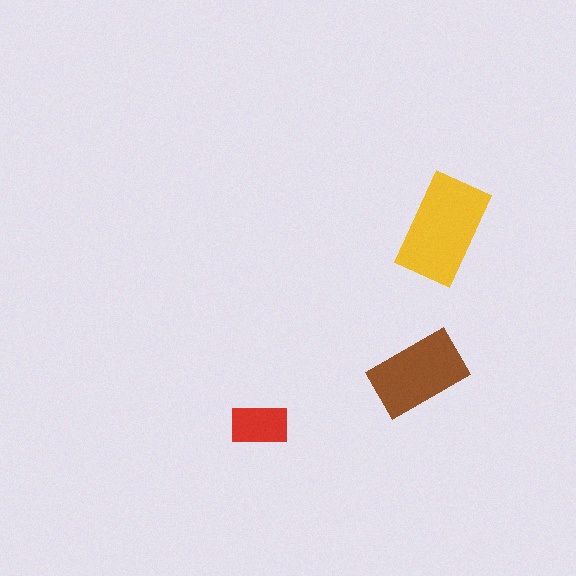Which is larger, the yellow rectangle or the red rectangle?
The yellow one.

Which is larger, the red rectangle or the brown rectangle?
The brown one.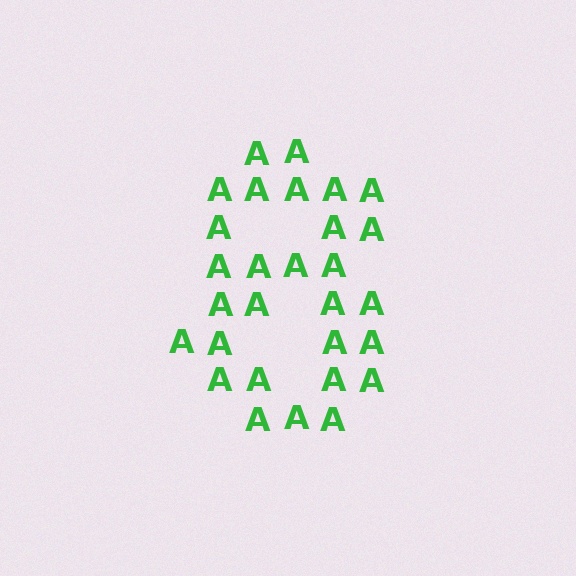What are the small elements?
The small elements are letter A's.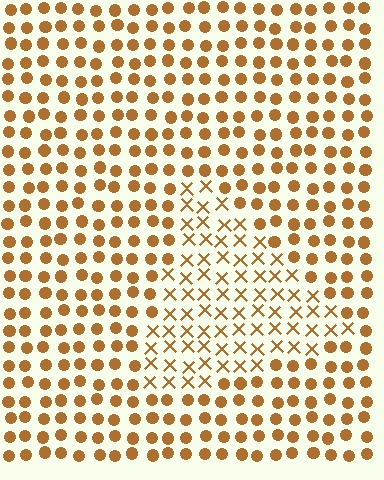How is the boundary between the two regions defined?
The boundary is defined by a change in element shape: X marks inside vs. circles outside. All elements share the same color and spacing.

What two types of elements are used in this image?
The image uses X marks inside the triangle region and circles outside it.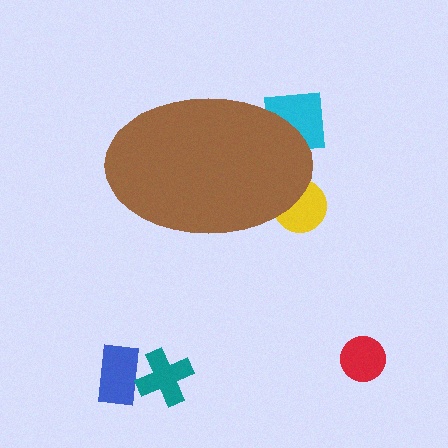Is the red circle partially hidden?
No, the red circle is fully visible.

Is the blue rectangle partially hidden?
No, the blue rectangle is fully visible.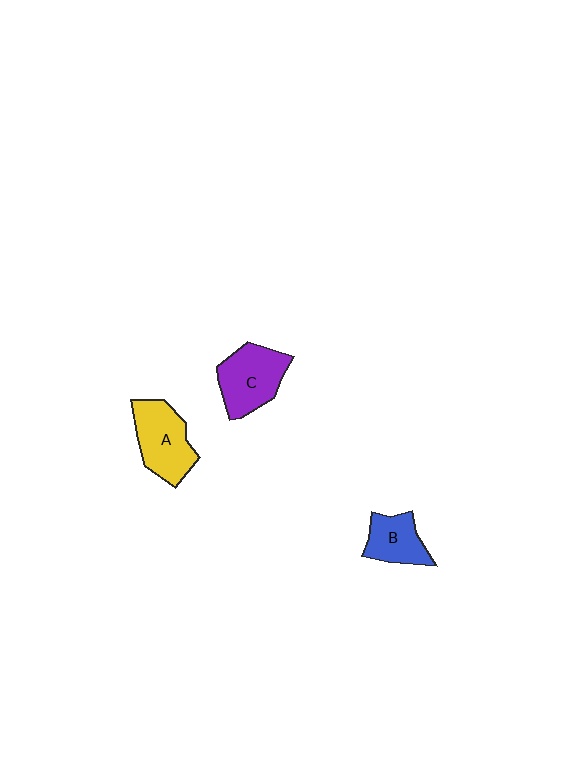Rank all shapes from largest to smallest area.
From largest to smallest: C (purple), A (yellow), B (blue).